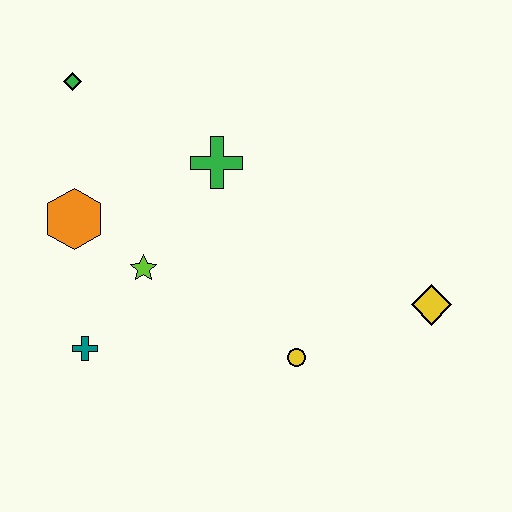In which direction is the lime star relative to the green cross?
The lime star is below the green cross.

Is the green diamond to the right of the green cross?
No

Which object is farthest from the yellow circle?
The green diamond is farthest from the yellow circle.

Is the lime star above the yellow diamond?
Yes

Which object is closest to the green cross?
The lime star is closest to the green cross.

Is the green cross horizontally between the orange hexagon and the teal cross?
No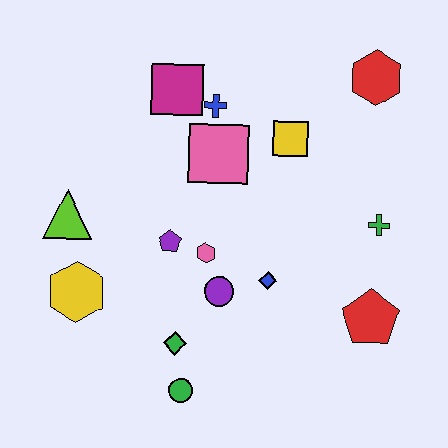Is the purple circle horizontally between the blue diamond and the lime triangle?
Yes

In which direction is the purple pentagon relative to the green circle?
The purple pentagon is above the green circle.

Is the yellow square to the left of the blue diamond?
No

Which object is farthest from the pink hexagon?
The red hexagon is farthest from the pink hexagon.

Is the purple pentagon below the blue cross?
Yes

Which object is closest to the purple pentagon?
The pink hexagon is closest to the purple pentagon.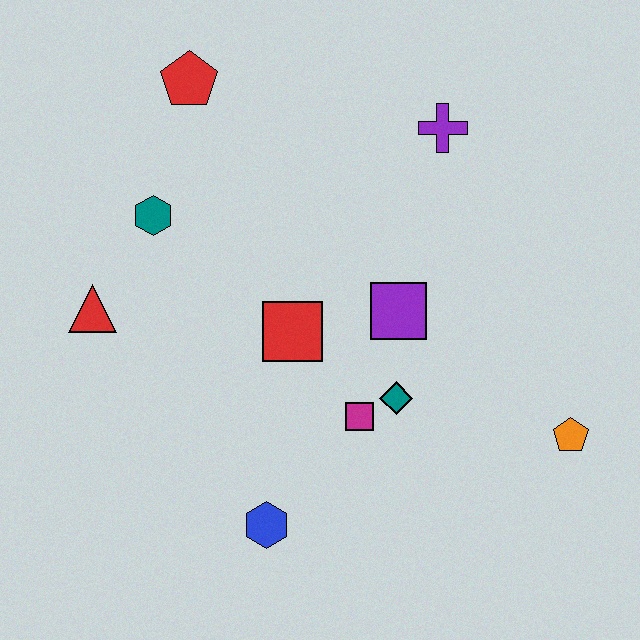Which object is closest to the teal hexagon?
The red triangle is closest to the teal hexagon.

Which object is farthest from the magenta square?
The red pentagon is farthest from the magenta square.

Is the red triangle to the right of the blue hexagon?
No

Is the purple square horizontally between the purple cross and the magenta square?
Yes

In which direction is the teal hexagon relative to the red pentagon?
The teal hexagon is below the red pentagon.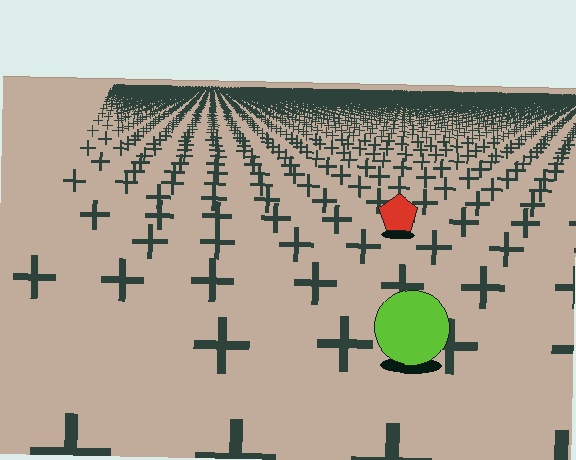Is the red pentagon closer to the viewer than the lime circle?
No. The lime circle is closer — you can tell from the texture gradient: the ground texture is coarser near it.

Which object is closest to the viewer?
The lime circle is closest. The texture marks near it are larger and more spread out.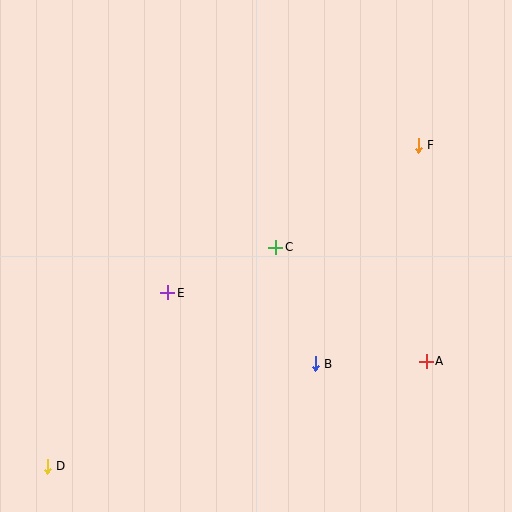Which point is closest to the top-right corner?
Point F is closest to the top-right corner.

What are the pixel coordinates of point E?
Point E is at (168, 293).